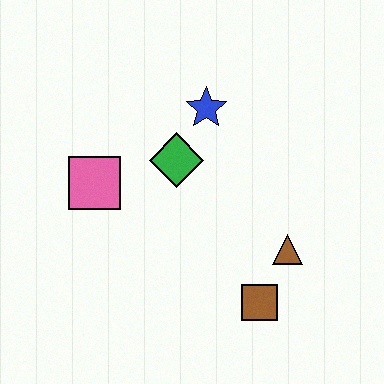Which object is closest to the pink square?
The green diamond is closest to the pink square.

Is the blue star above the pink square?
Yes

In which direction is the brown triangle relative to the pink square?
The brown triangle is to the right of the pink square.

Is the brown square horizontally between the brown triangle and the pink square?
Yes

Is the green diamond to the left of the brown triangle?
Yes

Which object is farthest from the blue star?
The brown square is farthest from the blue star.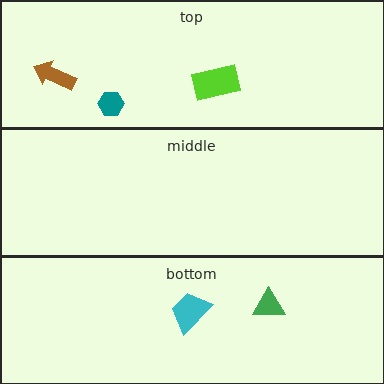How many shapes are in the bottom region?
2.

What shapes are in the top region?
The brown arrow, the lime rectangle, the teal hexagon.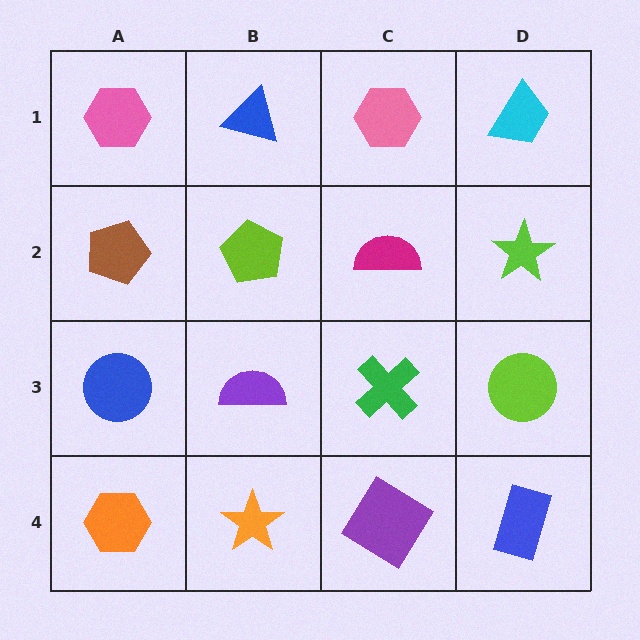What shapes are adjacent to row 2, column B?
A blue triangle (row 1, column B), a purple semicircle (row 3, column B), a brown pentagon (row 2, column A), a magenta semicircle (row 2, column C).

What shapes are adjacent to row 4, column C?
A green cross (row 3, column C), an orange star (row 4, column B), a blue rectangle (row 4, column D).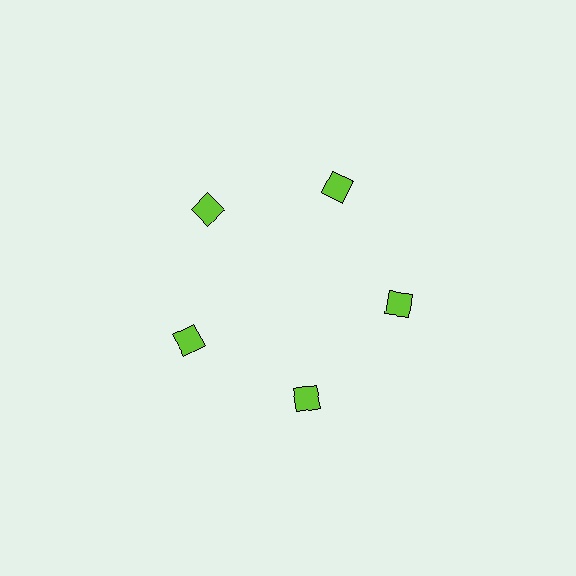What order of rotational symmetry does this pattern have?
This pattern has 5-fold rotational symmetry.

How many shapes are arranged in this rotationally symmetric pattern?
There are 5 shapes, arranged in 5 groups of 1.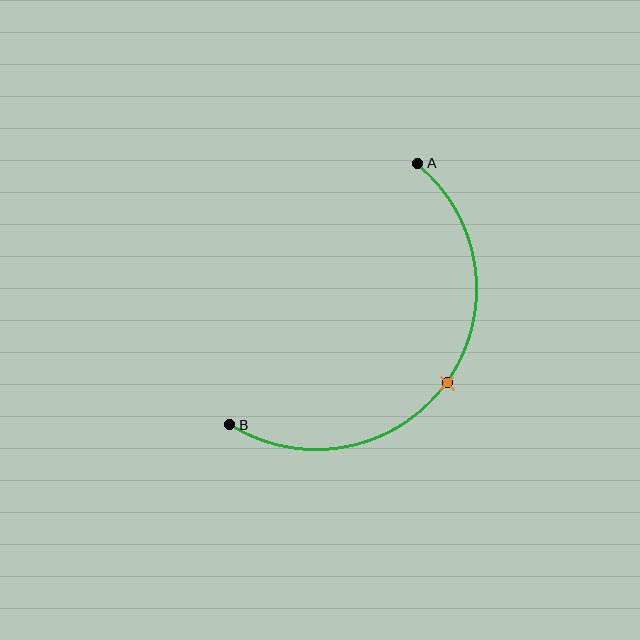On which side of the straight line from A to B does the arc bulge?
The arc bulges below and to the right of the straight line connecting A and B.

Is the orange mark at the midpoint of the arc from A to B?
Yes. The orange mark lies on the arc at equal arc-length from both A and B — it is the arc midpoint.